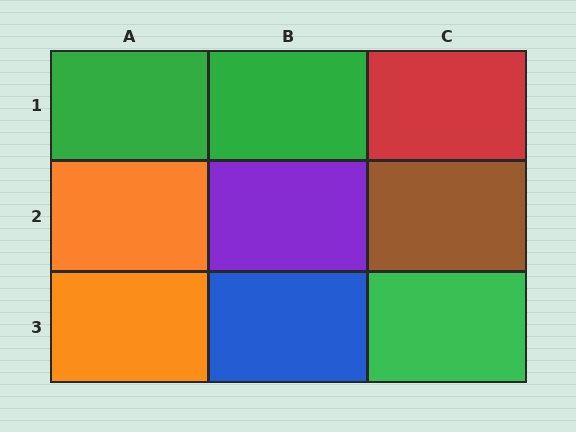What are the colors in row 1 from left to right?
Green, green, red.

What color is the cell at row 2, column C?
Brown.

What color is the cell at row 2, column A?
Orange.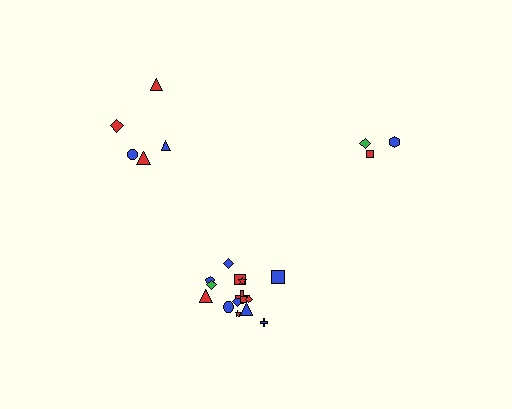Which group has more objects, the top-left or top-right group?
The top-left group.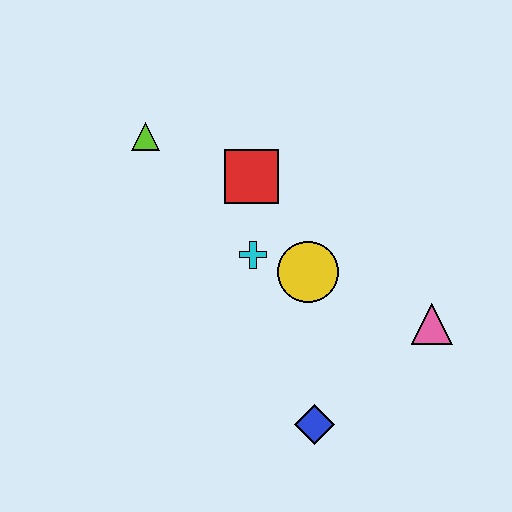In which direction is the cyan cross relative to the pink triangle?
The cyan cross is to the left of the pink triangle.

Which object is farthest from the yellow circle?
The lime triangle is farthest from the yellow circle.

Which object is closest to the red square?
The cyan cross is closest to the red square.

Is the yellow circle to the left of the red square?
No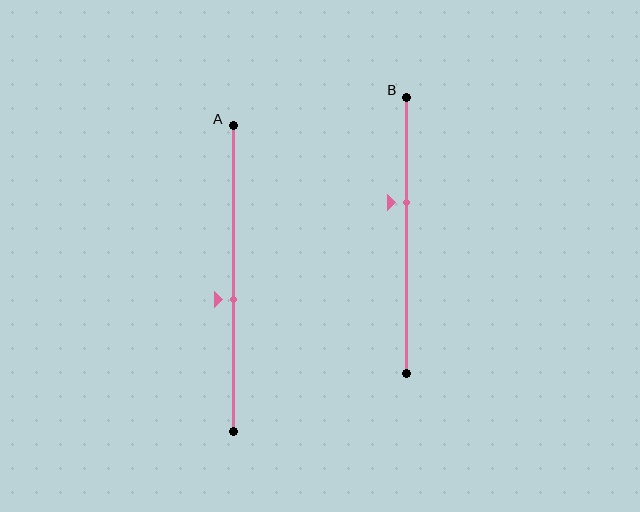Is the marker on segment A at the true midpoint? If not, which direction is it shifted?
No, the marker on segment A is shifted downward by about 7% of the segment length.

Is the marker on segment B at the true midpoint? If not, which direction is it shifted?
No, the marker on segment B is shifted upward by about 12% of the segment length.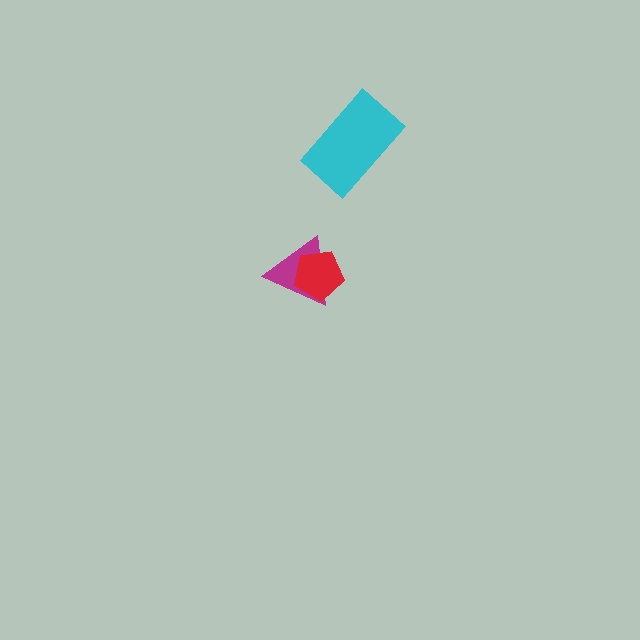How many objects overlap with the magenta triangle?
1 object overlaps with the magenta triangle.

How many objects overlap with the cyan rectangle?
0 objects overlap with the cyan rectangle.